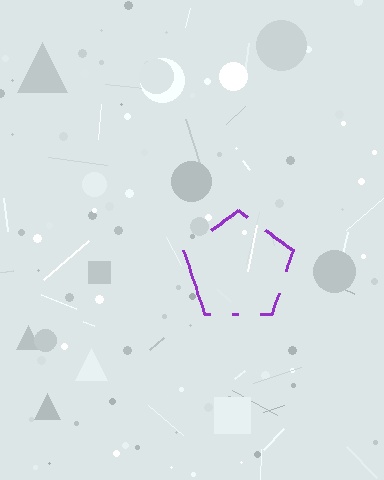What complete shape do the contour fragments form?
The contour fragments form a pentagon.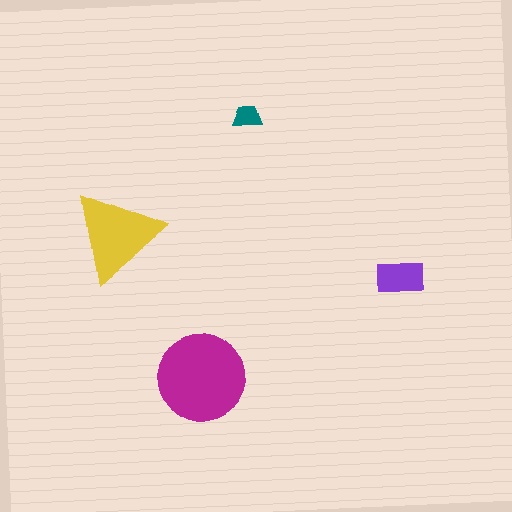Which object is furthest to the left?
The yellow triangle is leftmost.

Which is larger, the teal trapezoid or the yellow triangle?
The yellow triangle.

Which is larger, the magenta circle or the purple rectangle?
The magenta circle.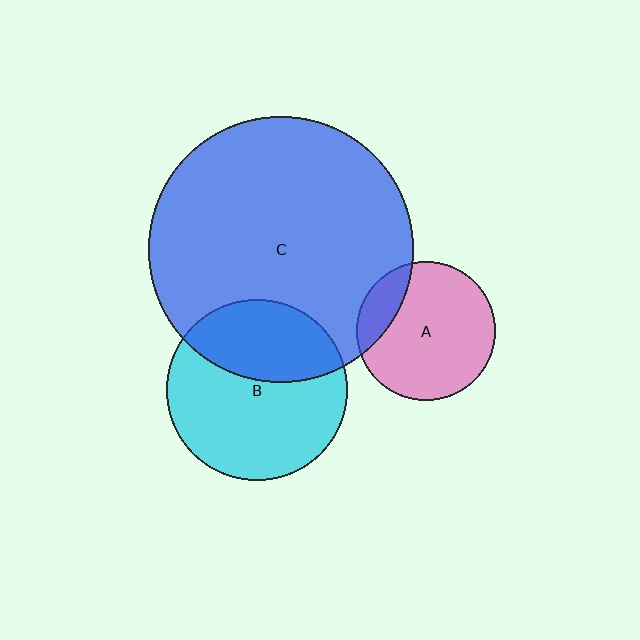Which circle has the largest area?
Circle C (blue).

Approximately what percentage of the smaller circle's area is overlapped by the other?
Approximately 15%.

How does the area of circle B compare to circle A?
Approximately 1.7 times.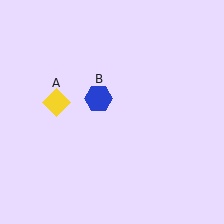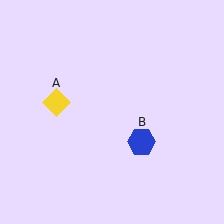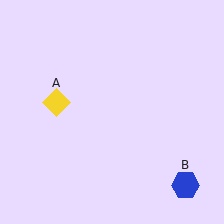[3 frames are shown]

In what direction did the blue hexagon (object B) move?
The blue hexagon (object B) moved down and to the right.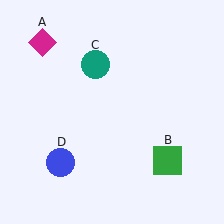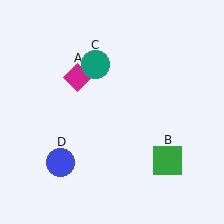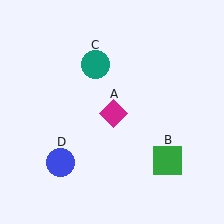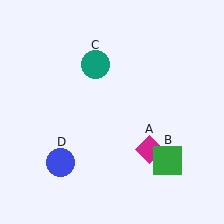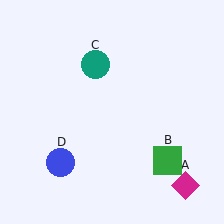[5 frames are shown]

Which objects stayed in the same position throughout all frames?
Green square (object B) and teal circle (object C) and blue circle (object D) remained stationary.